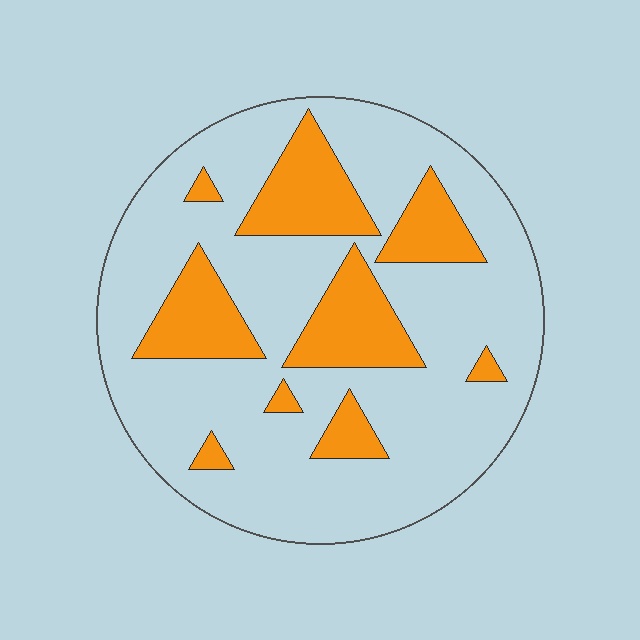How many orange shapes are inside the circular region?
9.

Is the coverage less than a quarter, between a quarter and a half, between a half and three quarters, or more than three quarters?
Less than a quarter.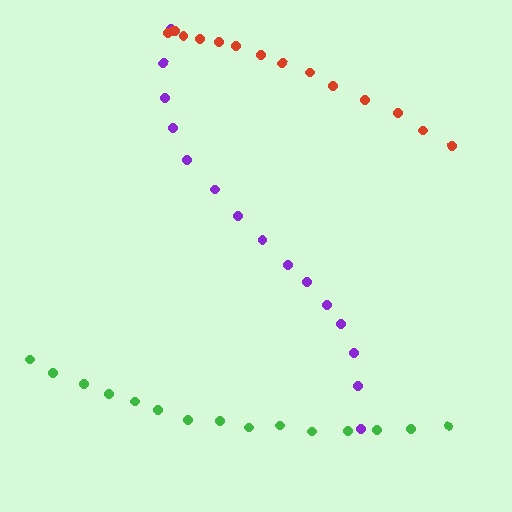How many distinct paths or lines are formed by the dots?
There are 3 distinct paths.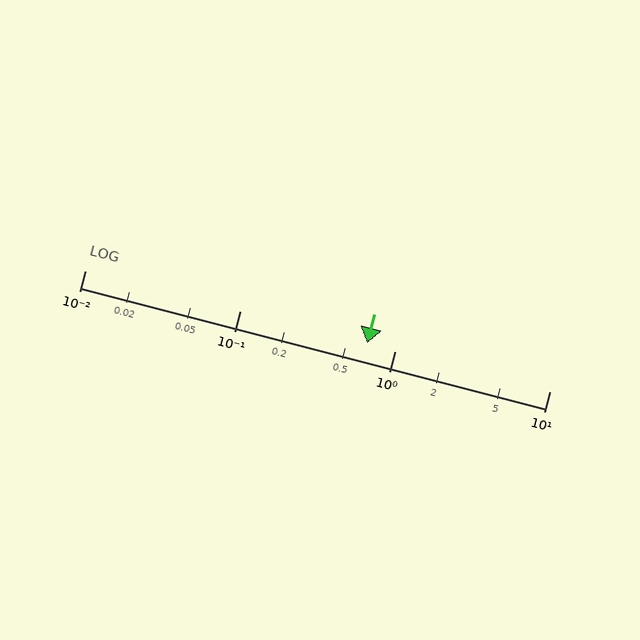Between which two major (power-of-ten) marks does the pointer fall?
The pointer is between 0.1 and 1.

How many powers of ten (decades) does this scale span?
The scale spans 3 decades, from 0.01 to 10.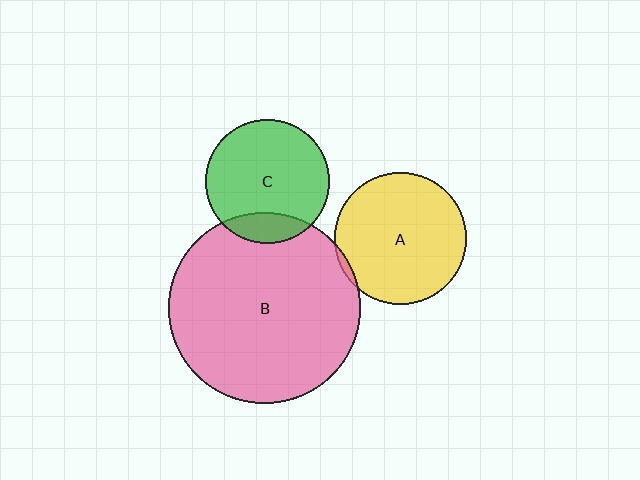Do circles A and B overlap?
Yes.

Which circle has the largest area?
Circle B (pink).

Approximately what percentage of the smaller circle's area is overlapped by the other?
Approximately 5%.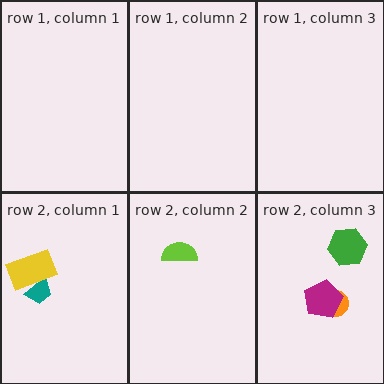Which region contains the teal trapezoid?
The row 2, column 1 region.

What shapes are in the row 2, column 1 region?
The teal trapezoid, the yellow rectangle.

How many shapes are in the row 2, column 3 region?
3.